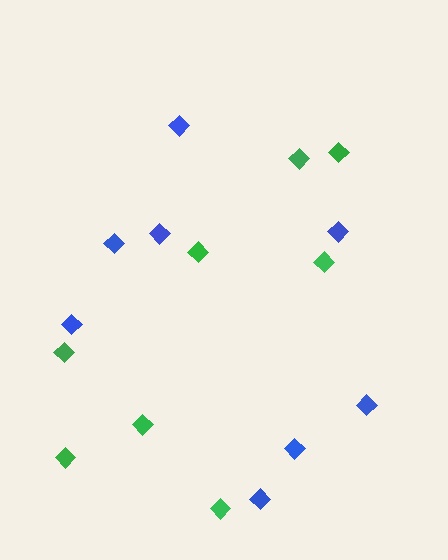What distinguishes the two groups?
There are 2 groups: one group of green diamonds (8) and one group of blue diamonds (8).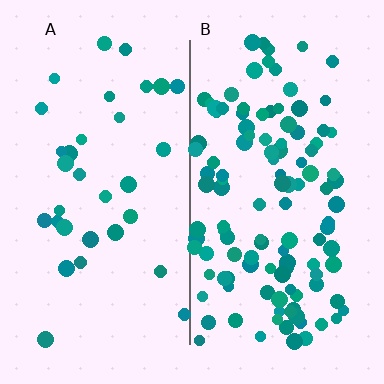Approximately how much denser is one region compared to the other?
Approximately 3.7× — region B over region A.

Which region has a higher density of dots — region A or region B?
B (the right).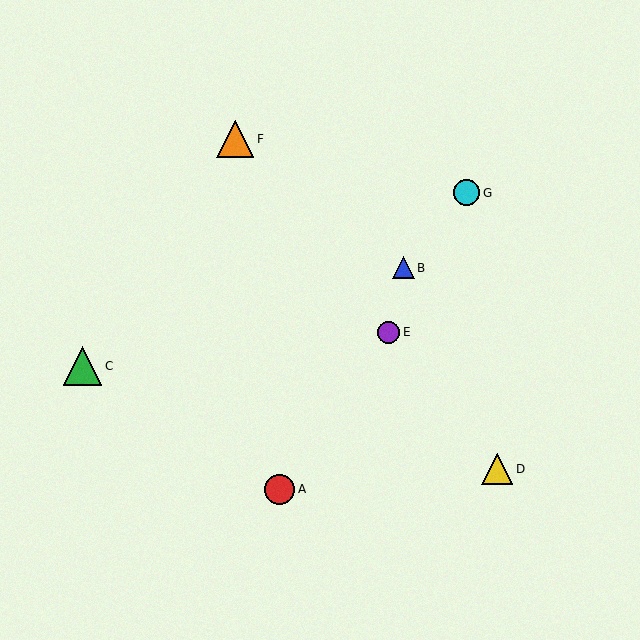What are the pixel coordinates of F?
Object F is at (235, 139).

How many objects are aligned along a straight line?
3 objects (D, E, F) are aligned along a straight line.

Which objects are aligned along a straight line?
Objects D, E, F are aligned along a straight line.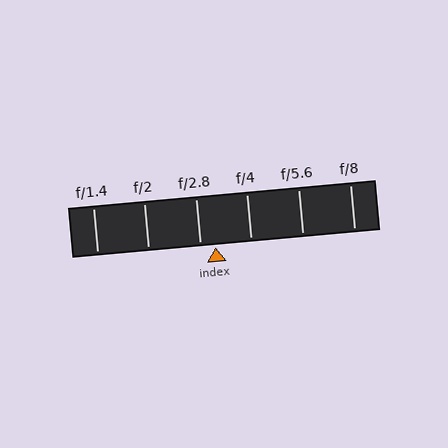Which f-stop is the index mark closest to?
The index mark is closest to f/2.8.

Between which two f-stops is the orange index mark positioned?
The index mark is between f/2.8 and f/4.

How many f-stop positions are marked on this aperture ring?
There are 6 f-stop positions marked.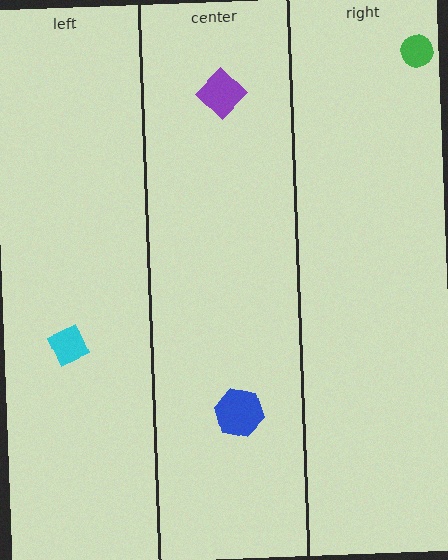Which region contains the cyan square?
The left region.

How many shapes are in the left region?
1.